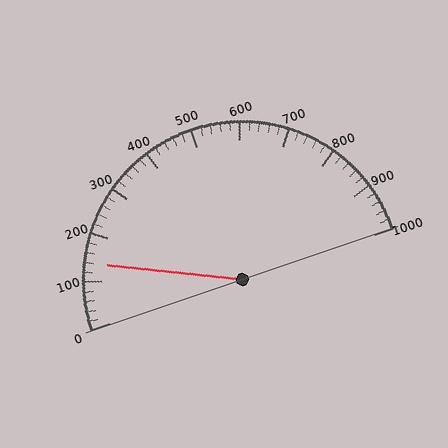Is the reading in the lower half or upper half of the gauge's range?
The reading is in the lower half of the range (0 to 1000).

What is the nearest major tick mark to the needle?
The nearest major tick mark is 100.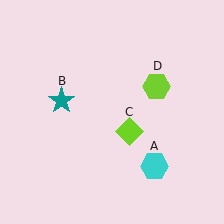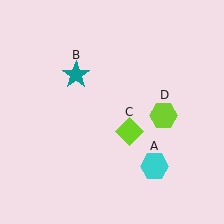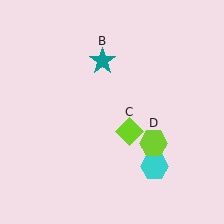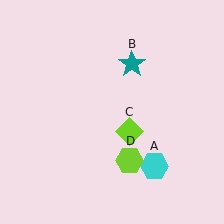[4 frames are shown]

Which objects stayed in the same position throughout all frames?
Cyan hexagon (object A) and lime diamond (object C) remained stationary.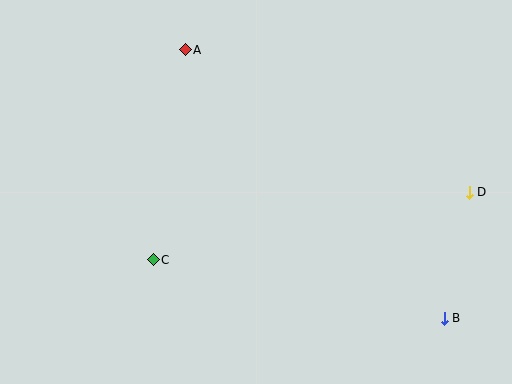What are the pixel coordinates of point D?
Point D is at (469, 192).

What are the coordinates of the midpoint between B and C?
The midpoint between B and C is at (299, 289).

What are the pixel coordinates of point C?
Point C is at (153, 260).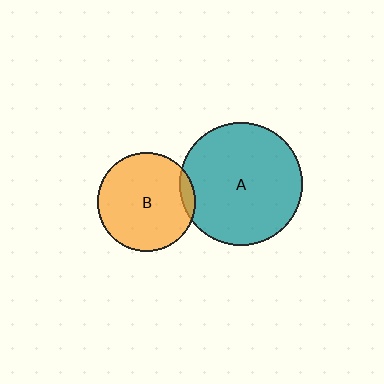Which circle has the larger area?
Circle A (teal).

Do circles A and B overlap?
Yes.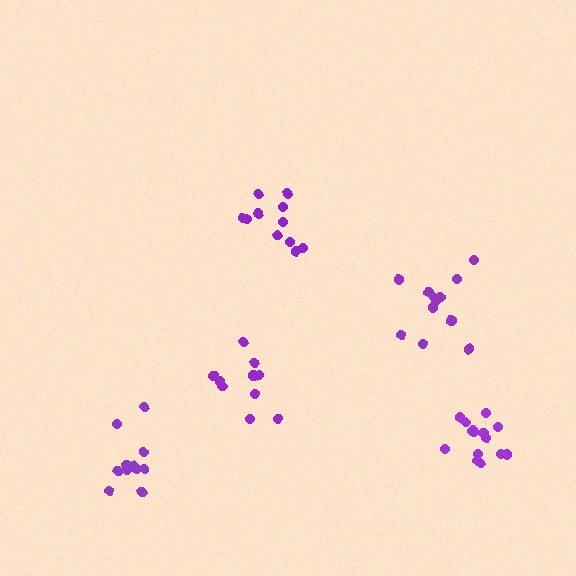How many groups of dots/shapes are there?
There are 5 groups.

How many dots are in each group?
Group 1: 12 dots, Group 2: 10 dots, Group 3: 14 dots, Group 4: 11 dots, Group 5: 11 dots (58 total).